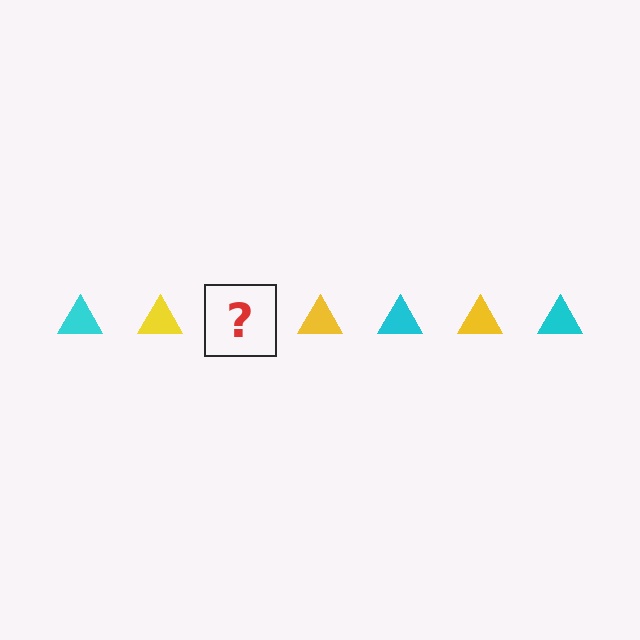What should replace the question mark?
The question mark should be replaced with a cyan triangle.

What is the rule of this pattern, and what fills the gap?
The rule is that the pattern cycles through cyan, yellow triangles. The gap should be filled with a cyan triangle.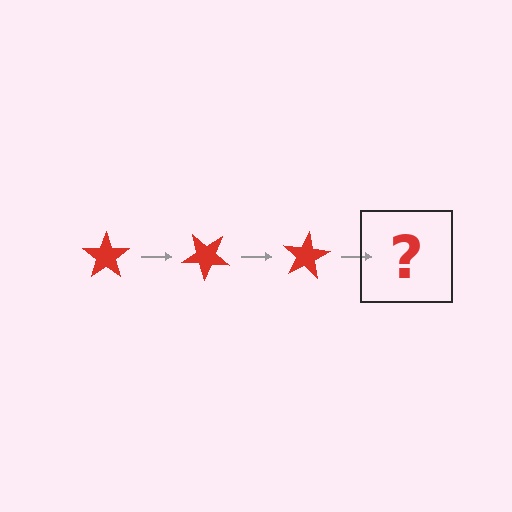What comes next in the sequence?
The next element should be a red star rotated 120 degrees.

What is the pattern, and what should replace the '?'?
The pattern is that the star rotates 40 degrees each step. The '?' should be a red star rotated 120 degrees.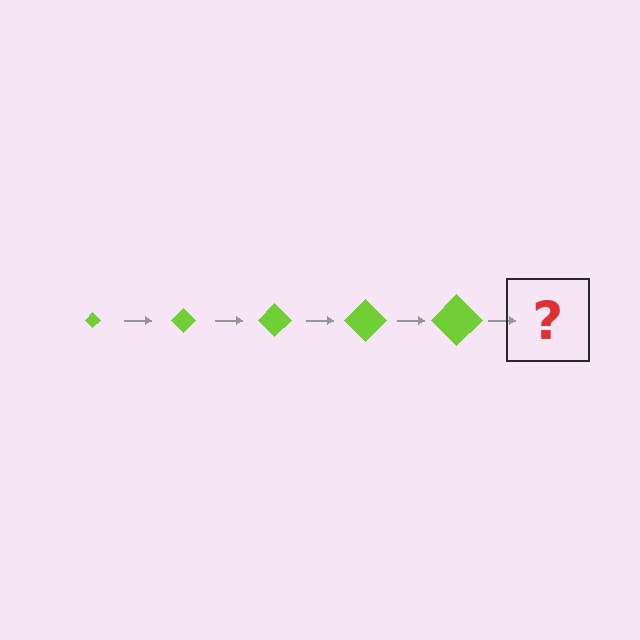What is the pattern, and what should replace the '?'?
The pattern is that the diamond gets progressively larger each step. The '?' should be a lime diamond, larger than the previous one.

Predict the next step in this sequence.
The next step is a lime diamond, larger than the previous one.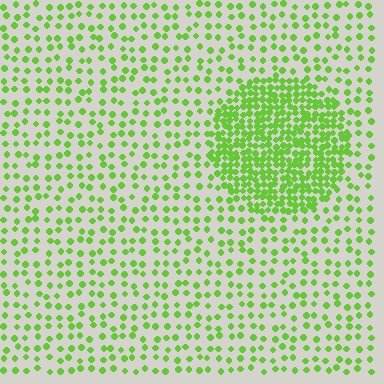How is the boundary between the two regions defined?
The boundary is defined by a change in element density (approximately 2.7x ratio). All elements are the same color, size, and shape.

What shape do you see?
I see a circle.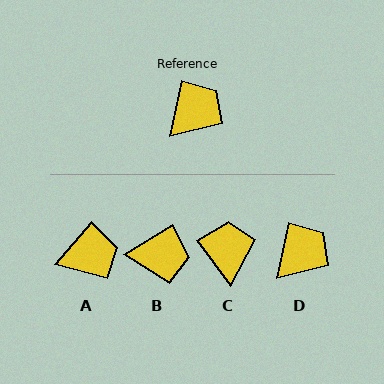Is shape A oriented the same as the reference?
No, it is off by about 28 degrees.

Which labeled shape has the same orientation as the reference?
D.